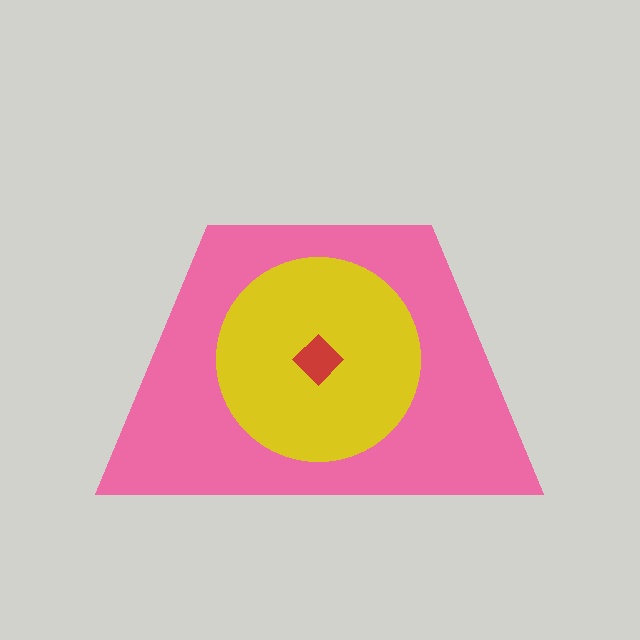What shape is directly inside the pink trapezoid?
The yellow circle.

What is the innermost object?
The red diamond.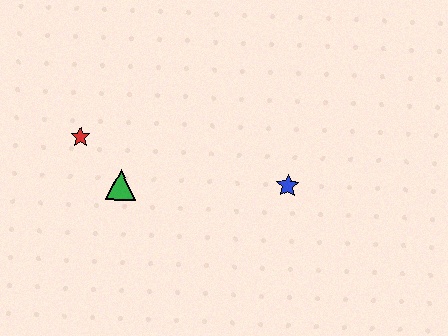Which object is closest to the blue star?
The green triangle is closest to the blue star.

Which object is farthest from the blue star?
The red star is farthest from the blue star.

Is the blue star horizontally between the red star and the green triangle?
No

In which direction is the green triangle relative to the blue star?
The green triangle is to the left of the blue star.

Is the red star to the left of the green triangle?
Yes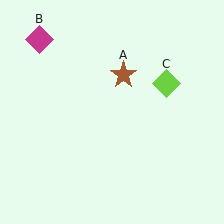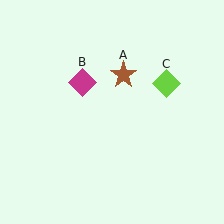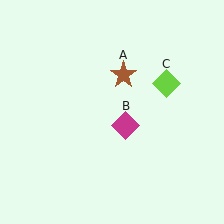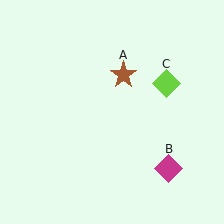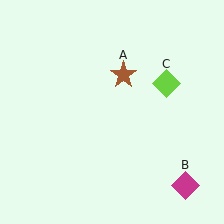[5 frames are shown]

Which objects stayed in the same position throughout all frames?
Brown star (object A) and lime diamond (object C) remained stationary.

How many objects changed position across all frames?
1 object changed position: magenta diamond (object B).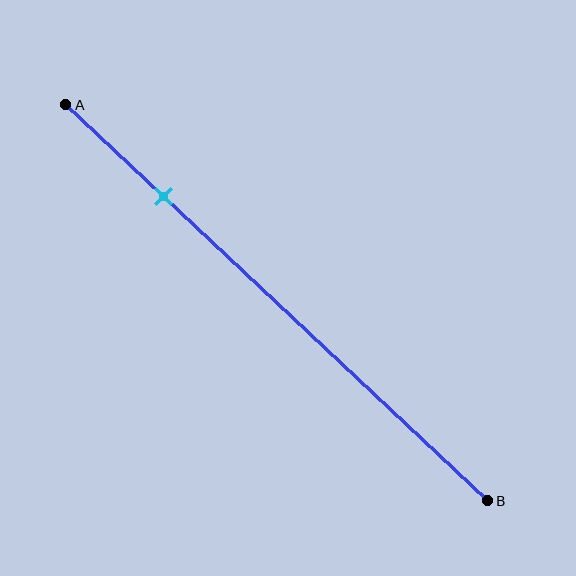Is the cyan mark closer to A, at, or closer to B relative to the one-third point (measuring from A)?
The cyan mark is closer to point A than the one-third point of segment AB.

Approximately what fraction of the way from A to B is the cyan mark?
The cyan mark is approximately 25% of the way from A to B.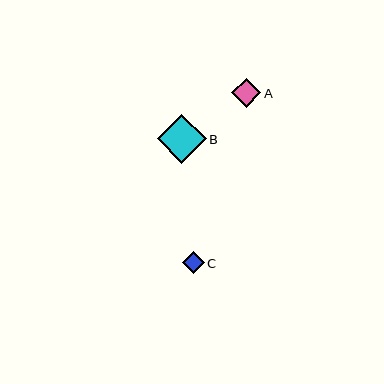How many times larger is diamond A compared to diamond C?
Diamond A is approximately 1.4 times the size of diamond C.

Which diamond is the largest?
Diamond B is the largest with a size of approximately 49 pixels.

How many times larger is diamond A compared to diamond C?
Diamond A is approximately 1.4 times the size of diamond C.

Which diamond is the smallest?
Diamond C is the smallest with a size of approximately 22 pixels.